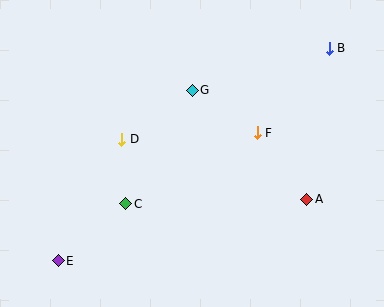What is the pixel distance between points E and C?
The distance between E and C is 88 pixels.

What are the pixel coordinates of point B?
Point B is at (329, 48).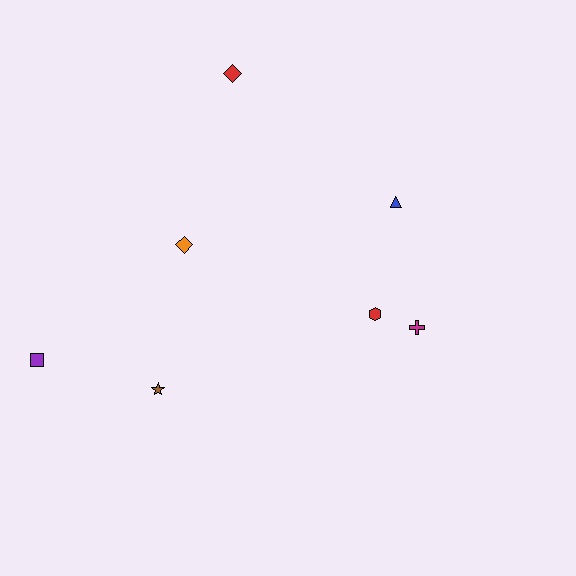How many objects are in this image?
There are 7 objects.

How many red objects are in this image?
There are 2 red objects.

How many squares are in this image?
There is 1 square.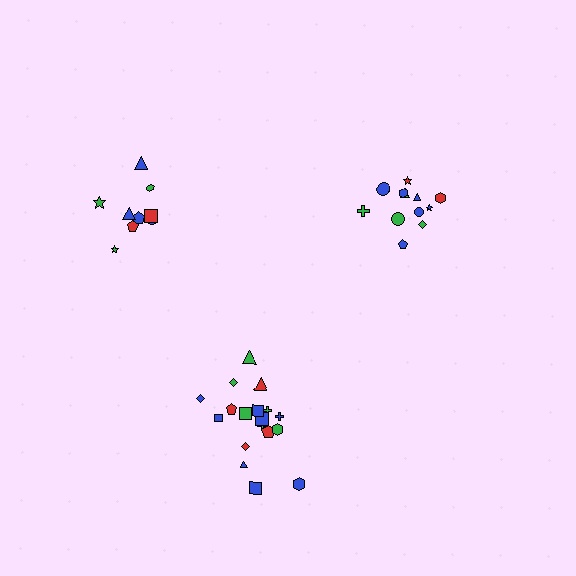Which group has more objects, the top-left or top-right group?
The top-right group.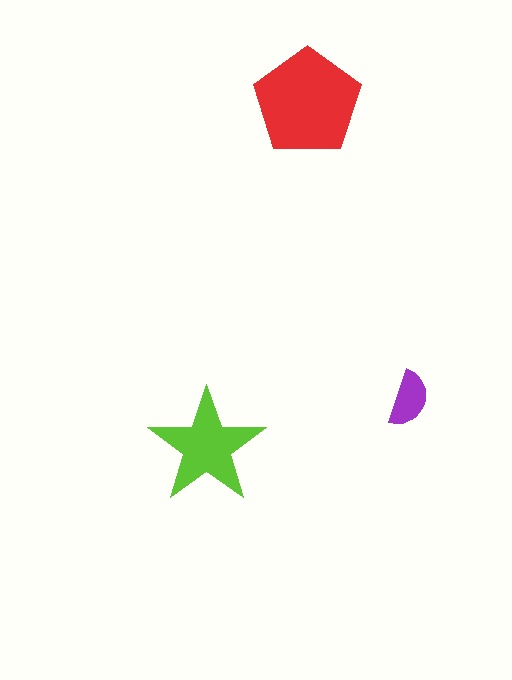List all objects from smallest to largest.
The purple semicircle, the lime star, the red pentagon.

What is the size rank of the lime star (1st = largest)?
2nd.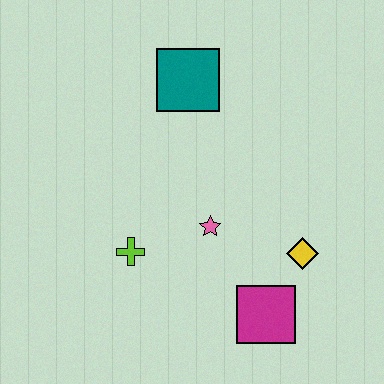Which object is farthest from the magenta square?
The teal square is farthest from the magenta square.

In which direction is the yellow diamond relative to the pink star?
The yellow diamond is to the right of the pink star.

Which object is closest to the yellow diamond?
The magenta square is closest to the yellow diamond.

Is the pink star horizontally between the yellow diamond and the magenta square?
No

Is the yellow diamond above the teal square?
No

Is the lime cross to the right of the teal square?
No